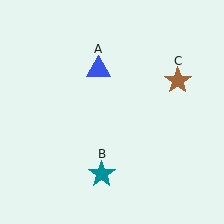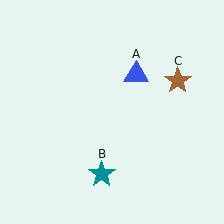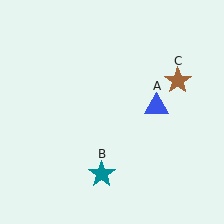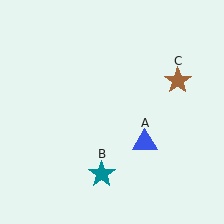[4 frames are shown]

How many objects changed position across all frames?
1 object changed position: blue triangle (object A).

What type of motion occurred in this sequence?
The blue triangle (object A) rotated clockwise around the center of the scene.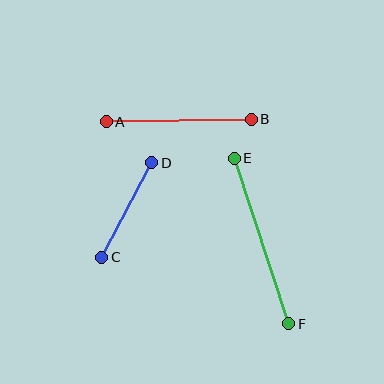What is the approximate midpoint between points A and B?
The midpoint is at approximately (179, 120) pixels.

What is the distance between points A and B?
The distance is approximately 145 pixels.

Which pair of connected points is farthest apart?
Points E and F are farthest apart.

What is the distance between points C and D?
The distance is approximately 107 pixels.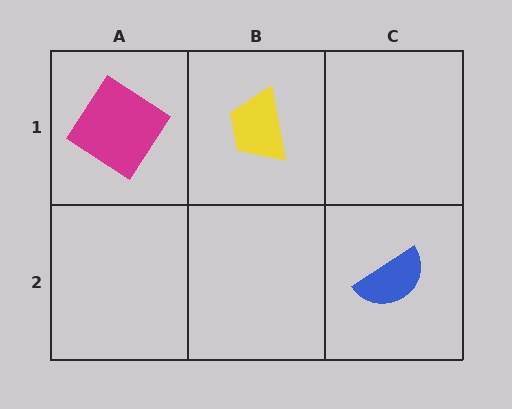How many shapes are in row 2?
1 shape.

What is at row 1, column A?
A magenta diamond.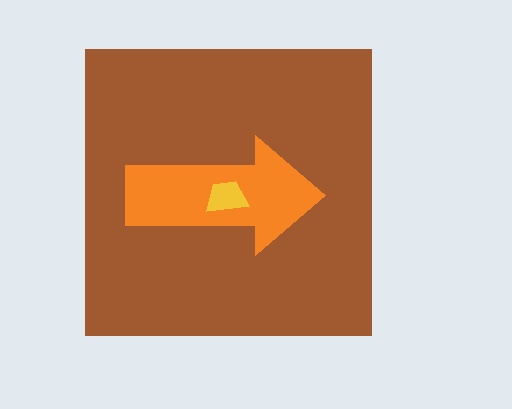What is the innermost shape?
The yellow trapezoid.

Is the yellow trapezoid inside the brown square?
Yes.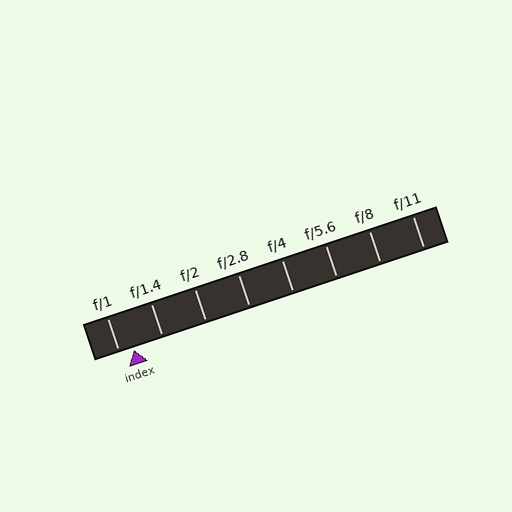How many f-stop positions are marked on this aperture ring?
There are 8 f-stop positions marked.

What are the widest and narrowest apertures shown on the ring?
The widest aperture shown is f/1 and the narrowest is f/11.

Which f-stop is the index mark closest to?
The index mark is closest to f/1.